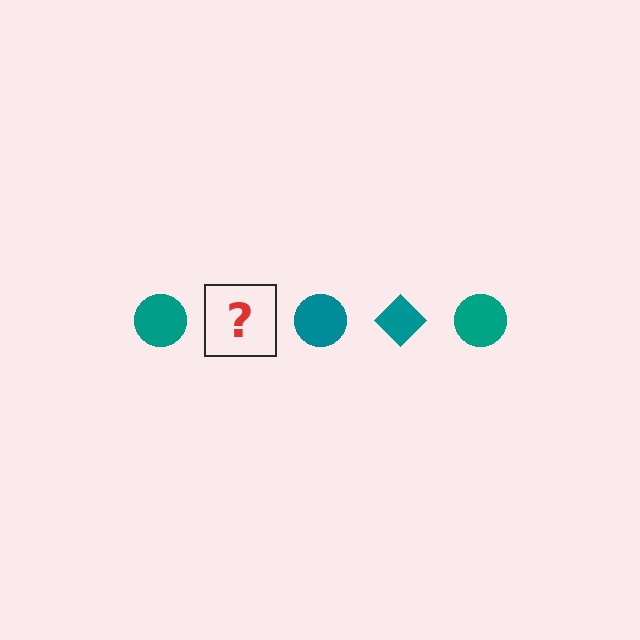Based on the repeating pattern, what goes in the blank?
The blank should be a teal diamond.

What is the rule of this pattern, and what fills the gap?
The rule is that the pattern cycles through circle, diamond shapes in teal. The gap should be filled with a teal diamond.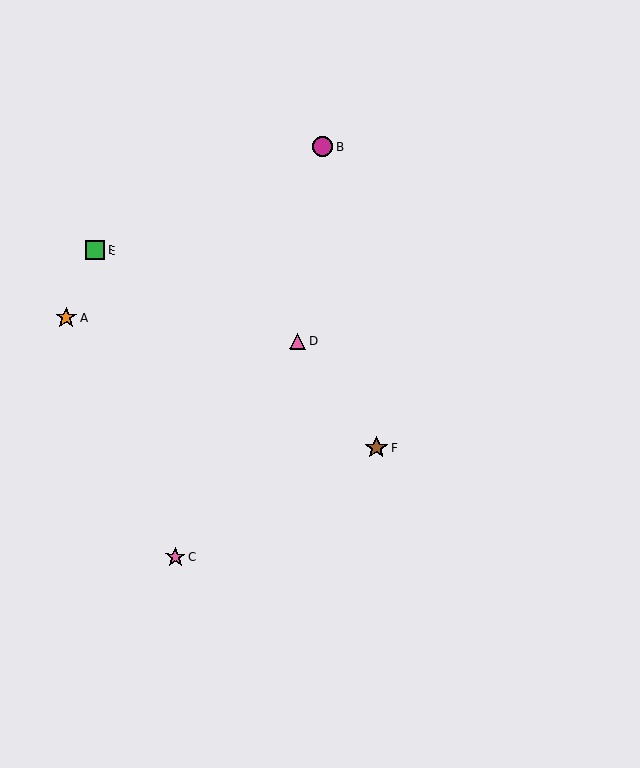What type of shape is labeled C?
Shape C is a pink star.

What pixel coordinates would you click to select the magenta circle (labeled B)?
Click at (322, 147) to select the magenta circle B.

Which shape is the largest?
The brown star (labeled F) is the largest.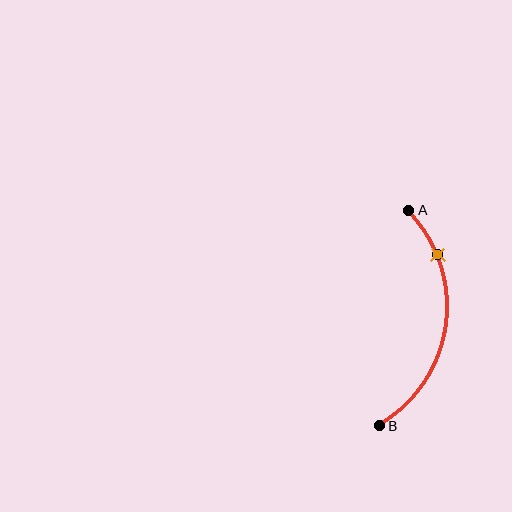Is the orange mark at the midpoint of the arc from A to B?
No. The orange mark lies on the arc but is closer to endpoint A. The arc midpoint would be at the point on the curve equidistant along the arc from both A and B.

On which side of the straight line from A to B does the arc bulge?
The arc bulges to the right of the straight line connecting A and B.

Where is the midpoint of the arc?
The arc midpoint is the point on the curve farthest from the straight line joining A and B. It sits to the right of that line.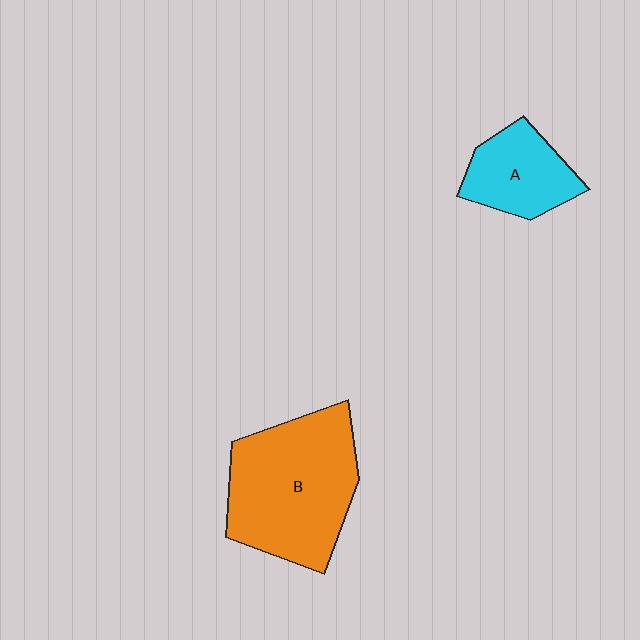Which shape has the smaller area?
Shape A (cyan).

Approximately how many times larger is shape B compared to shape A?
Approximately 2.1 times.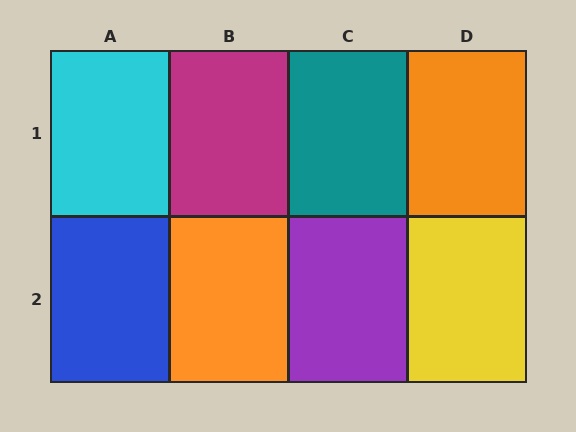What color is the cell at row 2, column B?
Orange.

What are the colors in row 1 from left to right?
Cyan, magenta, teal, orange.